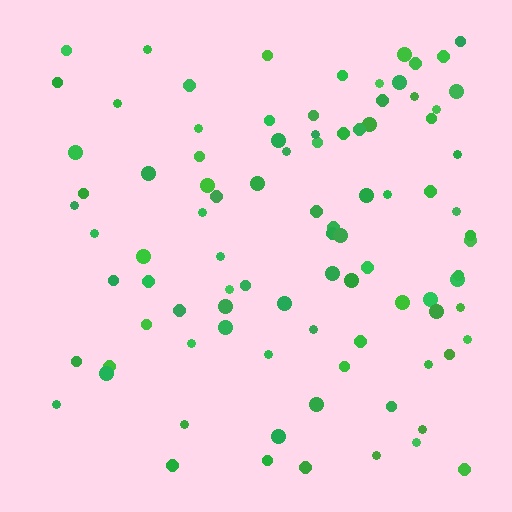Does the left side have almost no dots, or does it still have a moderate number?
Still a moderate number, just noticeably fewer than the right.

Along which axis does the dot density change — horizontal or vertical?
Horizontal.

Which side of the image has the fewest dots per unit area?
The left.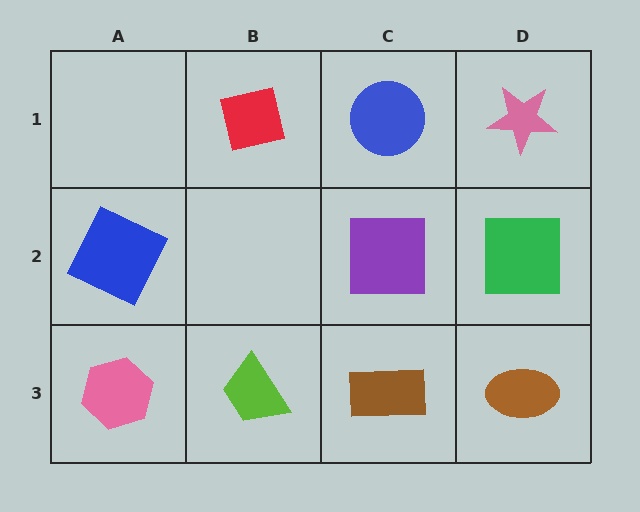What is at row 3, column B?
A lime trapezoid.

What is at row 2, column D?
A green square.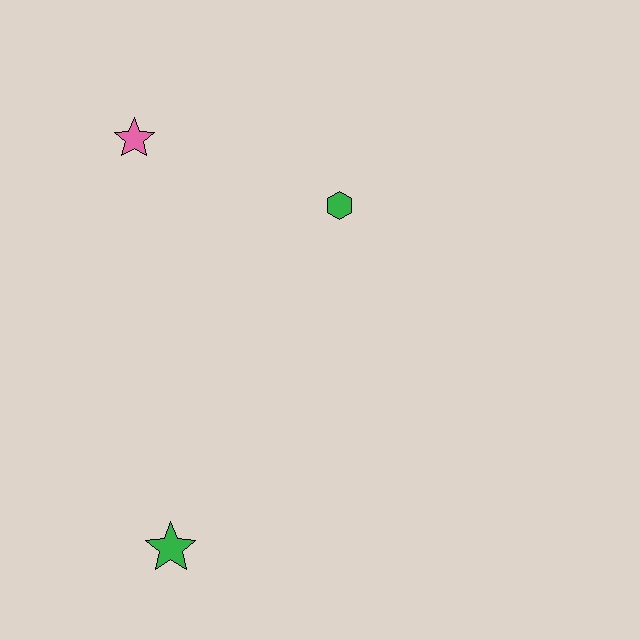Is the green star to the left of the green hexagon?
Yes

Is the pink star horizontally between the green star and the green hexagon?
No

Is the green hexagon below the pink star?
Yes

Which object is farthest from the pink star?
The green star is farthest from the pink star.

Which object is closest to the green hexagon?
The pink star is closest to the green hexagon.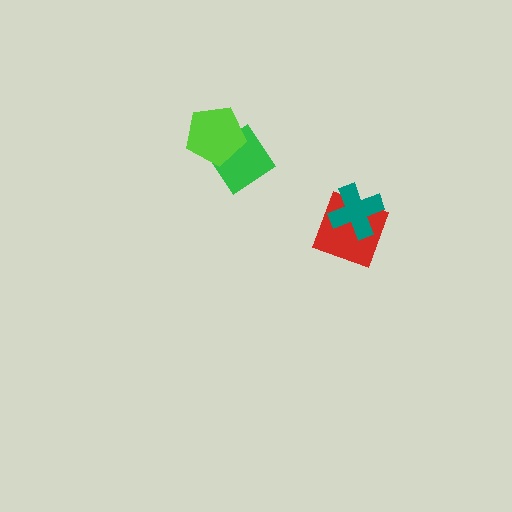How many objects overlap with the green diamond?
1 object overlaps with the green diamond.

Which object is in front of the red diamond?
The teal cross is in front of the red diamond.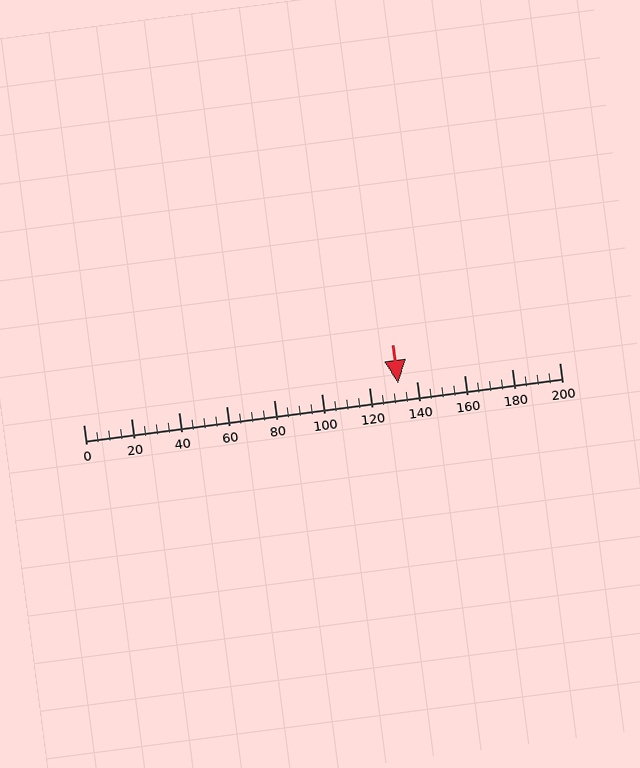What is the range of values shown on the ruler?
The ruler shows values from 0 to 200.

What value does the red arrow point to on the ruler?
The red arrow points to approximately 132.